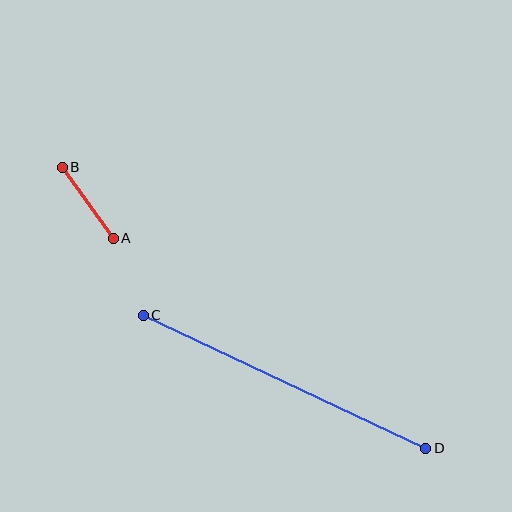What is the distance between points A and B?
The distance is approximately 88 pixels.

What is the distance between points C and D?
The distance is approximately 313 pixels.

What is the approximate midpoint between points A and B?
The midpoint is at approximately (88, 203) pixels.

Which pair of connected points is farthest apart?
Points C and D are farthest apart.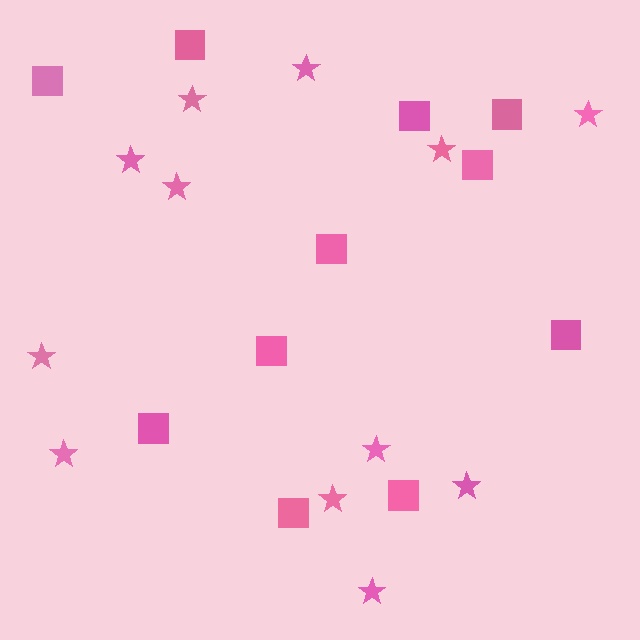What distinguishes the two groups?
There are 2 groups: one group of stars (12) and one group of squares (11).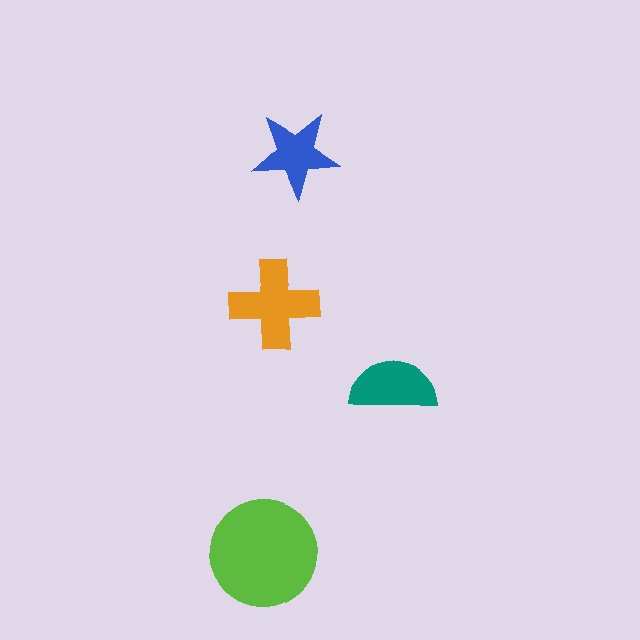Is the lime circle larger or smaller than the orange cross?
Larger.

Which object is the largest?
The lime circle.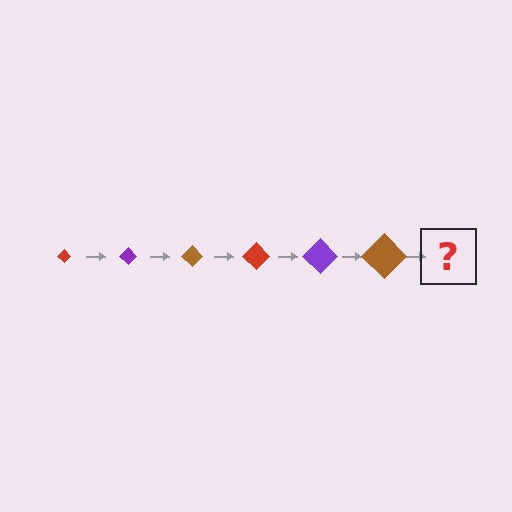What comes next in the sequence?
The next element should be a red diamond, larger than the previous one.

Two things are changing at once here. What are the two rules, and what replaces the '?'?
The two rules are that the diamond grows larger each step and the color cycles through red, purple, and brown. The '?' should be a red diamond, larger than the previous one.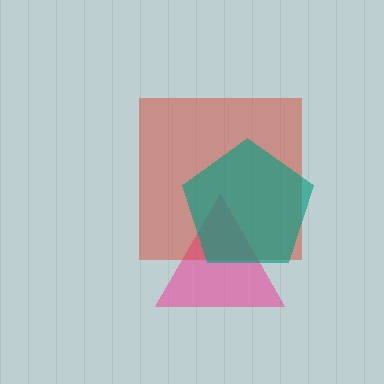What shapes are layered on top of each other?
The layered shapes are: a pink triangle, a red square, a teal pentagon.